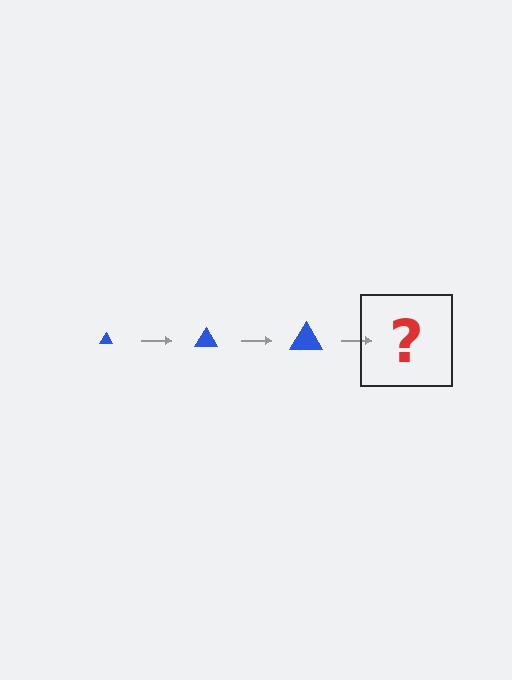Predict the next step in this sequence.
The next step is a blue triangle, larger than the previous one.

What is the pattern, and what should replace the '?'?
The pattern is that the triangle gets progressively larger each step. The '?' should be a blue triangle, larger than the previous one.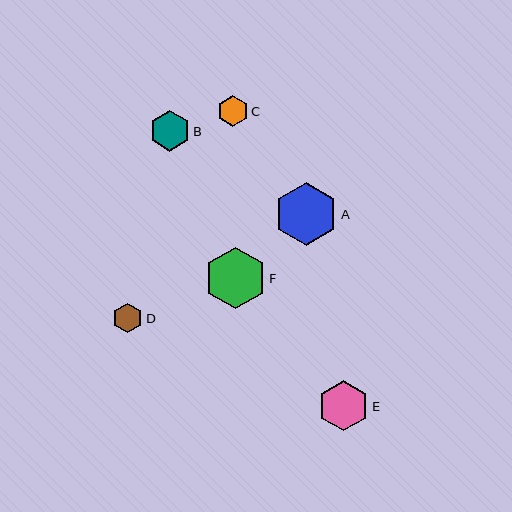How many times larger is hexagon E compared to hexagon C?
Hexagon E is approximately 1.6 times the size of hexagon C.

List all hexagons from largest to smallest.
From largest to smallest: A, F, E, B, C, D.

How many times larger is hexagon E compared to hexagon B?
Hexagon E is approximately 1.2 times the size of hexagon B.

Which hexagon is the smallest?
Hexagon D is the smallest with a size of approximately 30 pixels.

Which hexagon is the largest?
Hexagon A is the largest with a size of approximately 64 pixels.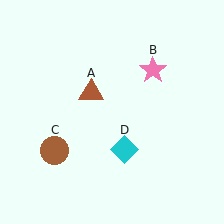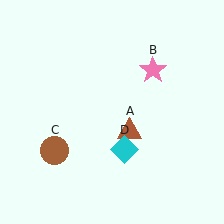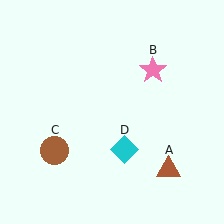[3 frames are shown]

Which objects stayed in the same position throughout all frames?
Pink star (object B) and brown circle (object C) and cyan diamond (object D) remained stationary.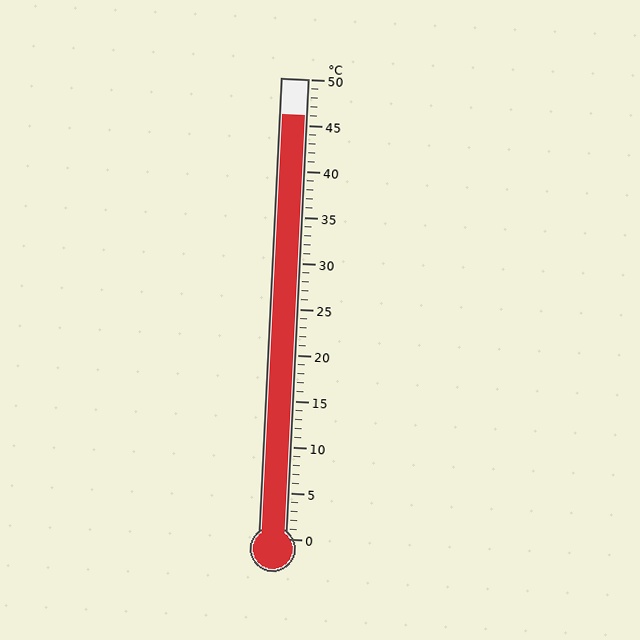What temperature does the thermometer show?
The thermometer shows approximately 46°C.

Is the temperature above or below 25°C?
The temperature is above 25°C.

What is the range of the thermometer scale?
The thermometer scale ranges from 0°C to 50°C.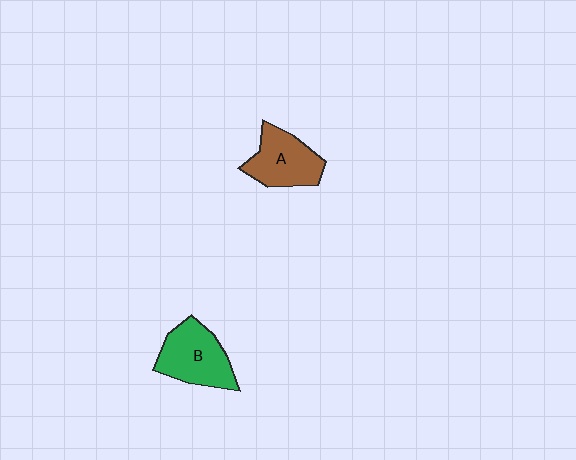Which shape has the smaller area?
Shape A (brown).